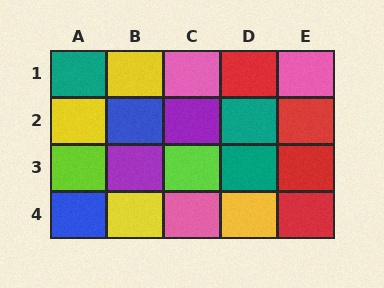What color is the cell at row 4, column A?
Blue.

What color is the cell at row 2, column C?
Purple.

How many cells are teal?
3 cells are teal.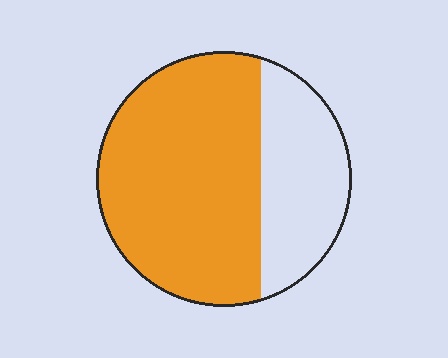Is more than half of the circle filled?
Yes.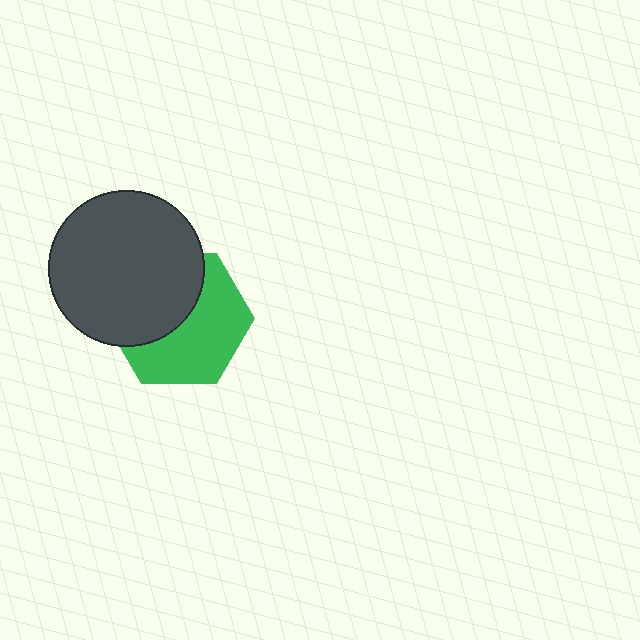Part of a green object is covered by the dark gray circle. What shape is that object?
It is a hexagon.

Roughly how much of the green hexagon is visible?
About half of it is visible (roughly 55%).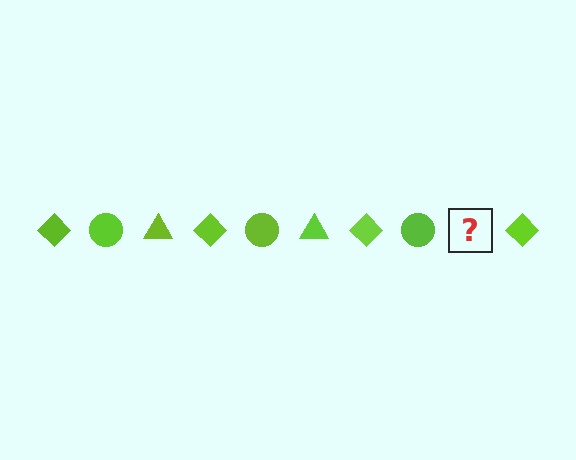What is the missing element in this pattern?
The missing element is a lime triangle.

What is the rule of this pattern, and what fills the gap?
The rule is that the pattern cycles through diamond, circle, triangle shapes in lime. The gap should be filled with a lime triangle.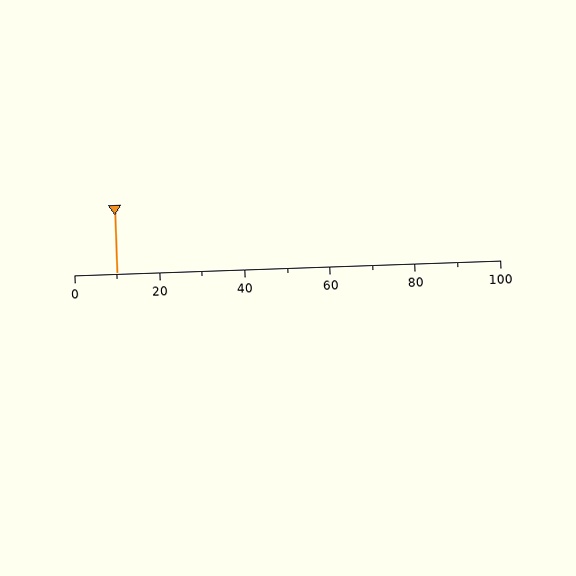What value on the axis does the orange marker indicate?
The marker indicates approximately 10.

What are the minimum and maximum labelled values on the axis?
The axis runs from 0 to 100.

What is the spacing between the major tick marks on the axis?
The major ticks are spaced 20 apart.